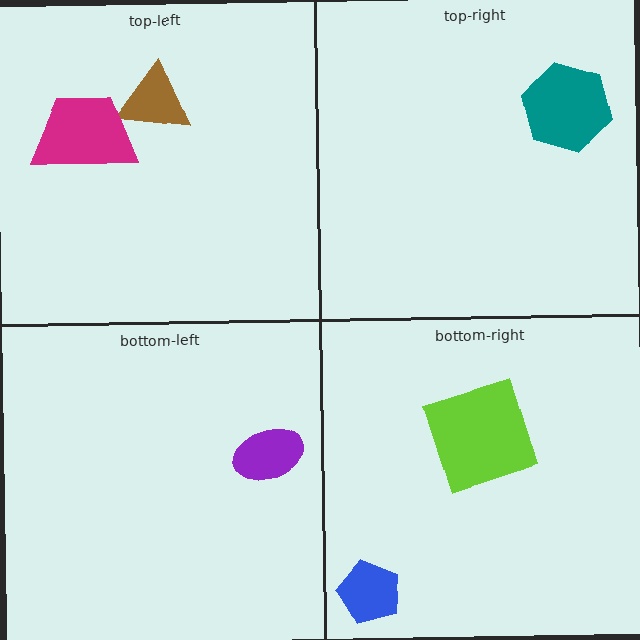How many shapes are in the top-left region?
2.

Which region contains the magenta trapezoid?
The top-left region.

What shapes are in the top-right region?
The teal hexagon.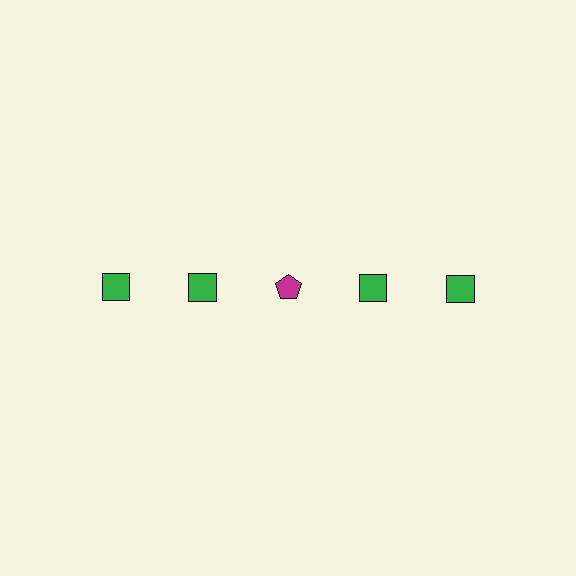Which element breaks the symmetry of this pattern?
The magenta pentagon in the top row, center column breaks the symmetry. All other shapes are green squares.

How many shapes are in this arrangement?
There are 5 shapes arranged in a grid pattern.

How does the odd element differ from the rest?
It differs in both color (magenta instead of green) and shape (pentagon instead of square).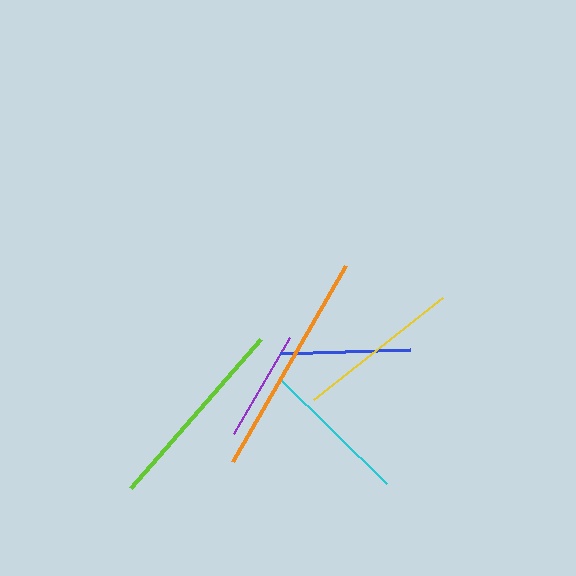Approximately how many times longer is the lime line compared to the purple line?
The lime line is approximately 1.8 times the length of the purple line.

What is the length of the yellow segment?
The yellow segment is approximately 164 pixels long.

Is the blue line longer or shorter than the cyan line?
The cyan line is longer than the blue line.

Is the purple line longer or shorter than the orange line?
The orange line is longer than the purple line.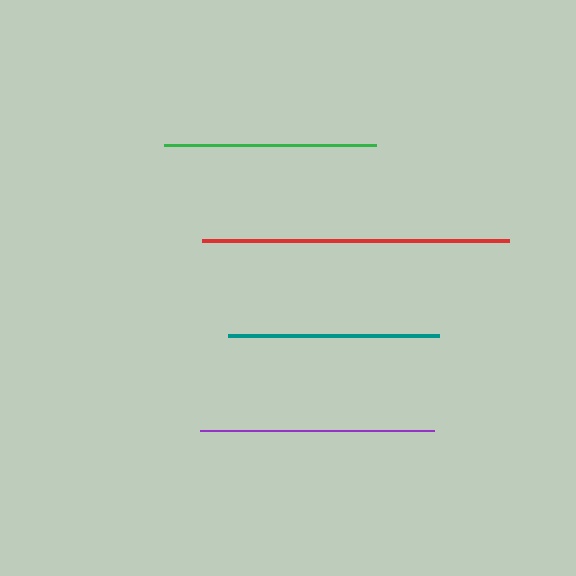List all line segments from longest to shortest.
From longest to shortest: red, purple, green, teal.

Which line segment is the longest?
The red line is the longest at approximately 307 pixels.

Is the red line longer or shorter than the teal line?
The red line is longer than the teal line.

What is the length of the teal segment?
The teal segment is approximately 212 pixels long.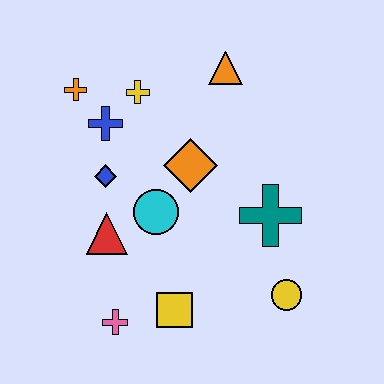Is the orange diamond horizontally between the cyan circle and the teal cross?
Yes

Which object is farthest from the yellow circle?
The orange cross is farthest from the yellow circle.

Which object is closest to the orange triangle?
The yellow cross is closest to the orange triangle.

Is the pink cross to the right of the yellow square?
No